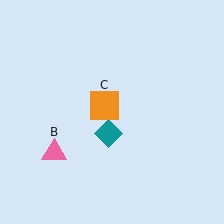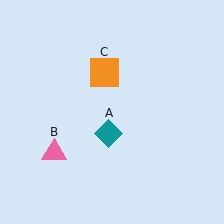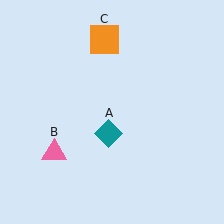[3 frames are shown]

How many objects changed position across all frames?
1 object changed position: orange square (object C).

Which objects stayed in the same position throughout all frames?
Teal diamond (object A) and pink triangle (object B) remained stationary.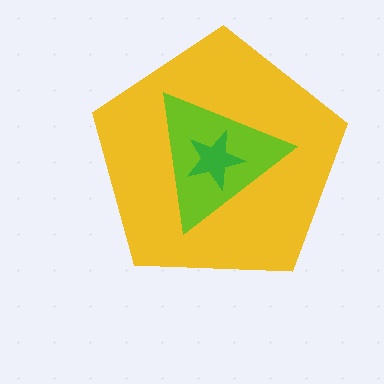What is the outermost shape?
The yellow pentagon.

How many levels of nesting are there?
3.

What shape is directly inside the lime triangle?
The green star.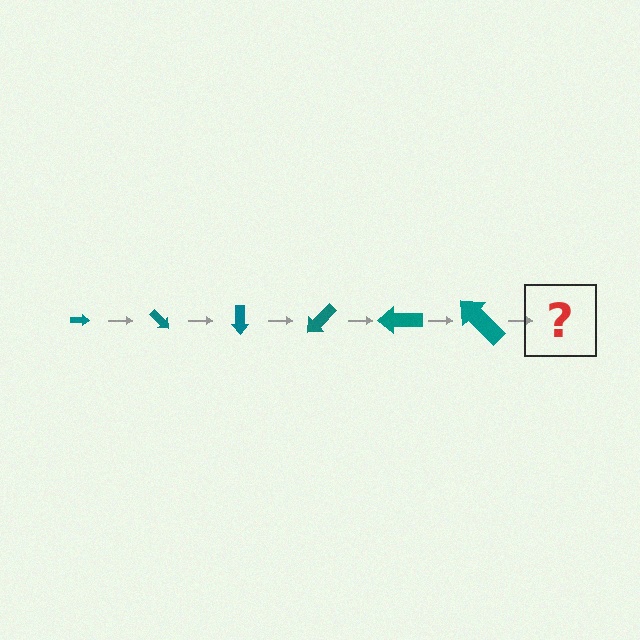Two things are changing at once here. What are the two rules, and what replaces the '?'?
The two rules are that the arrow grows larger each step and it rotates 45 degrees each step. The '?' should be an arrow, larger than the previous one and rotated 270 degrees from the start.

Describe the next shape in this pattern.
It should be an arrow, larger than the previous one and rotated 270 degrees from the start.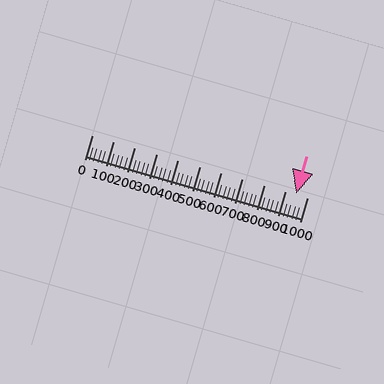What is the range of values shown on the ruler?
The ruler shows values from 0 to 1000.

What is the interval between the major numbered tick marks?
The major tick marks are spaced 100 units apart.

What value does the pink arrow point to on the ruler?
The pink arrow points to approximately 949.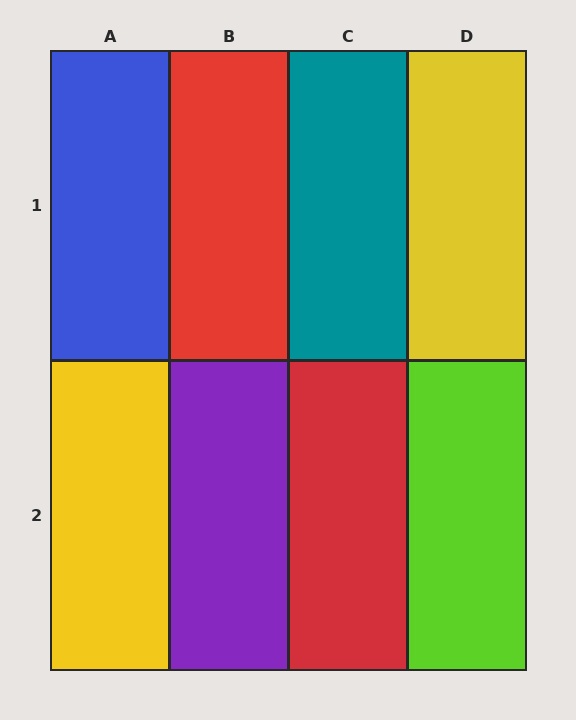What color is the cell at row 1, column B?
Red.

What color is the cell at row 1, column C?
Teal.